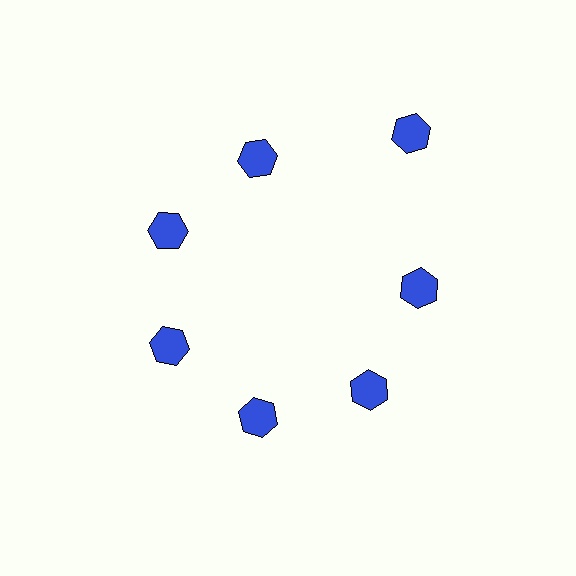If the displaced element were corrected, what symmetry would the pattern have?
It would have 7-fold rotational symmetry — the pattern would map onto itself every 51 degrees.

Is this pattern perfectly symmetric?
No. The 7 blue hexagons are arranged in a ring, but one element near the 1 o'clock position is pushed outward from the center, breaking the 7-fold rotational symmetry.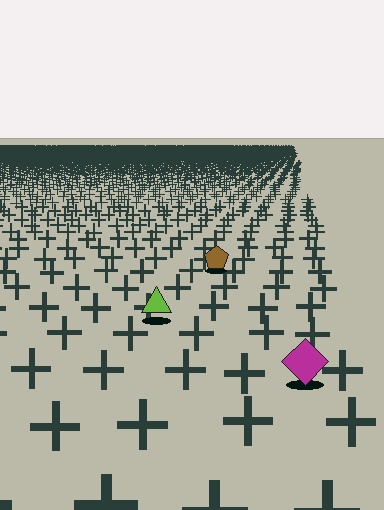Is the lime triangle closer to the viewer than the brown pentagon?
Yes. The lime triangle is closer — you can tell from the texture gradient: the ground texture is coarser near it.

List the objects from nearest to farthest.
From nearest to farthest: the magenta diamond, the lime triangle, the brown pentagon.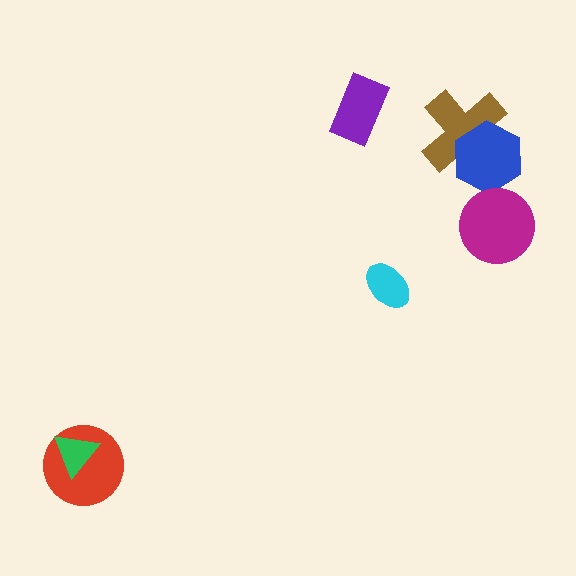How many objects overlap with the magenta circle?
0 objects overlap with the magenta circle.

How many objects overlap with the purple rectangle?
0 objects overlap with the purple rectangle.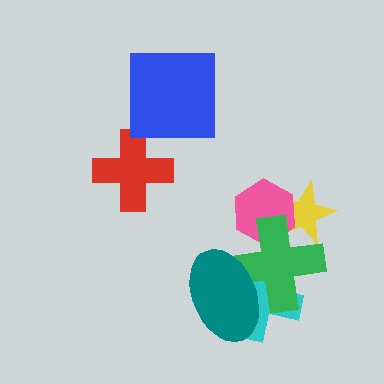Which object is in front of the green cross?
The teal ellipse is in front of the green cross.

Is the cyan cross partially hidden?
Yes, it is partially covered by another shape.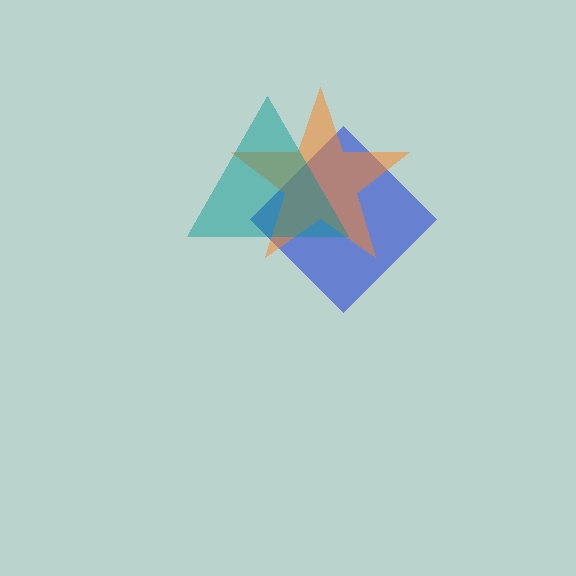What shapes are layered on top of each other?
The layered shapes are: a blue diamond, an orange star, a teal triangle.